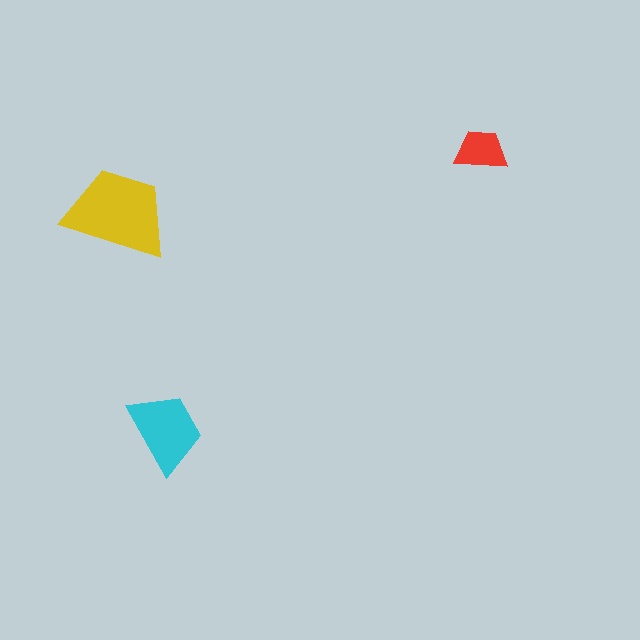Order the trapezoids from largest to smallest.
the yellow one, the cyan one, the red one.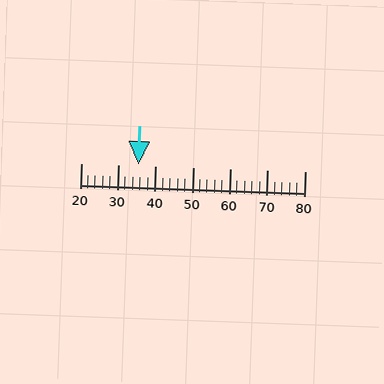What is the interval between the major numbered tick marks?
The major tick marks are spaced 10 units apart.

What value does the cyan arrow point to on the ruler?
The cyan arrow points to approximately 35.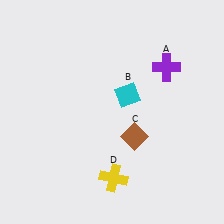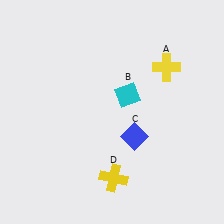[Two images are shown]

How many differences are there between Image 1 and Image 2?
There are 2 differences between the two images.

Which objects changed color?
A changed from purple to yellow. C changed from brown to blue.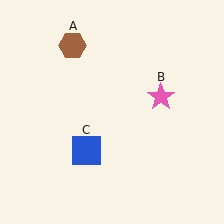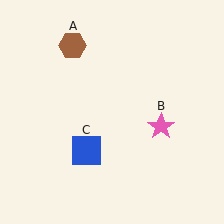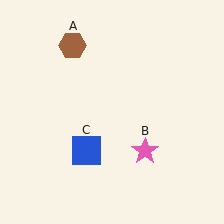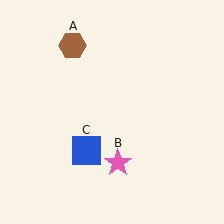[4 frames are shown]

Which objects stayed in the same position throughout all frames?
Brown hexagon (object A) and blue square (object C) remained stationary.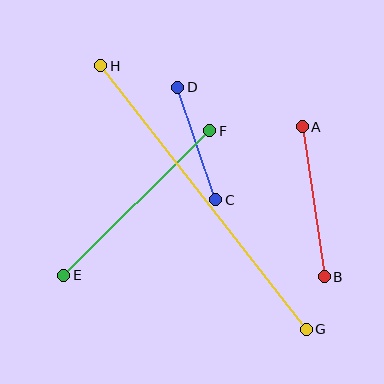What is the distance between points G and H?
The distance is approximately 335 pixels.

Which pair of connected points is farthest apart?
Points G and H are farthest apart.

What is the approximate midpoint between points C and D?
The midpoint is at approximately (197, 144) pixels.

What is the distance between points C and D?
The distance is approximately 119 pixels.